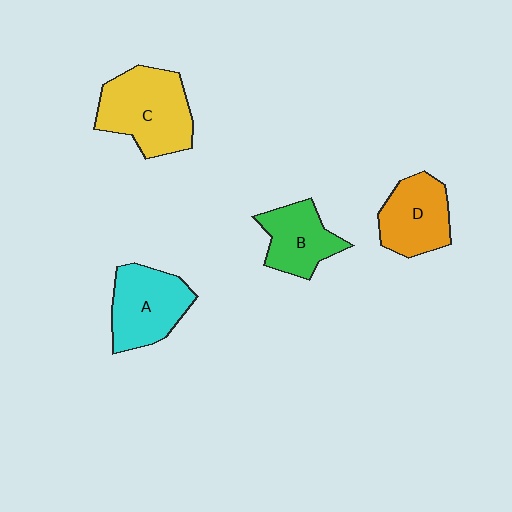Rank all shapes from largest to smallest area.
From largest to smallest: C (yellow), A (cyan), D (orange), B (green).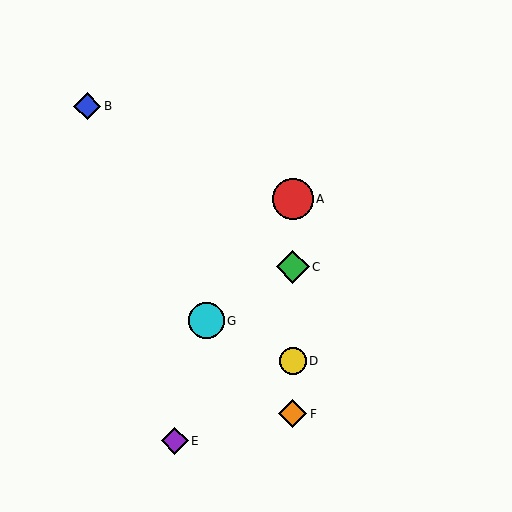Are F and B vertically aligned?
No, F is at x≈293 and B is at x≈87.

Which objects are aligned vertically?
Objects A, C, D, F are aligned vertically.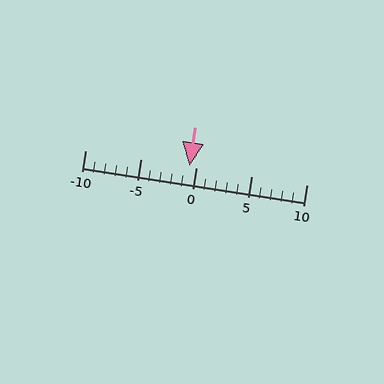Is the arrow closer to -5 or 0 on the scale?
The arrow is closer to 0.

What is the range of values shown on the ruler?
The ruler shows values from -10 to 10.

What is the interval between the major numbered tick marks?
The major tick marks are spaced 5 units apart.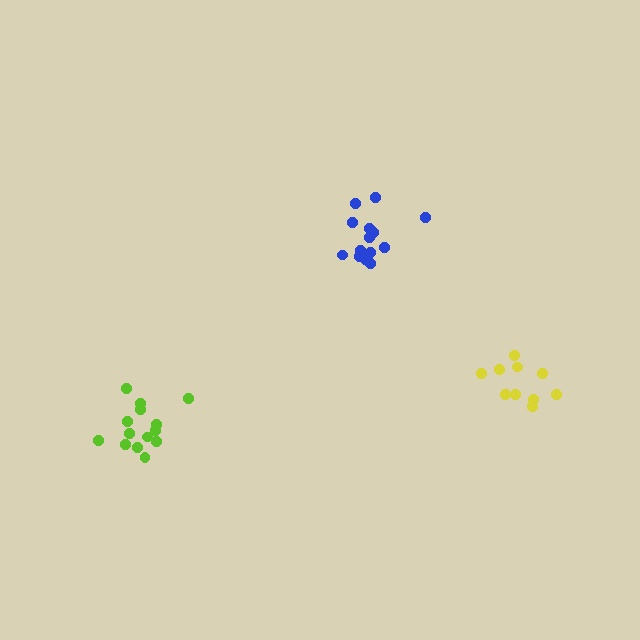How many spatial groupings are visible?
There are 3 spatial groupings.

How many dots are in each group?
Group 1: 10 dots, Group 2: 14 dots, Group 3: 14 dots (38 total).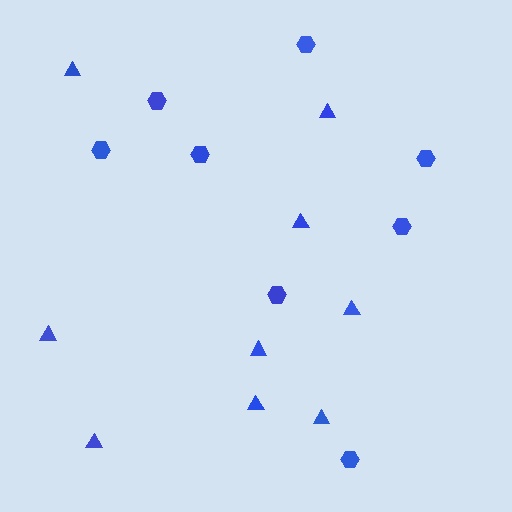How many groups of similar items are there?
There are 2 groups: one group of hexagons (8) and one group of triangles (9).